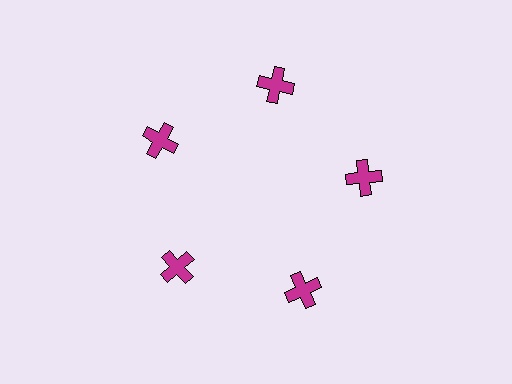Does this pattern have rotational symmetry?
Yes, this pattern has 5-fold rotational symmetry. It looks the same after rotating 72 degrees around the center.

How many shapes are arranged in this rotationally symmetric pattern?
There are 5 shapes, arranged in 5 groups of 1.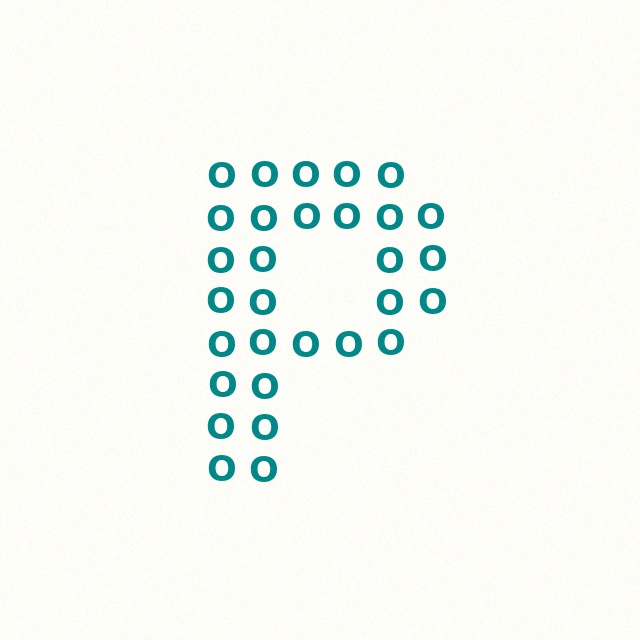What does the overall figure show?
The overall figure shows the letter P.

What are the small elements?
The small elements are letter O's.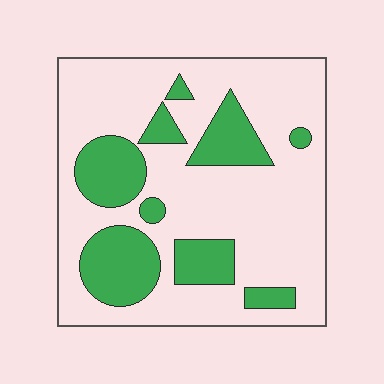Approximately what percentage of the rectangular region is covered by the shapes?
Approximately 25%.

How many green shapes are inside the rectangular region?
9.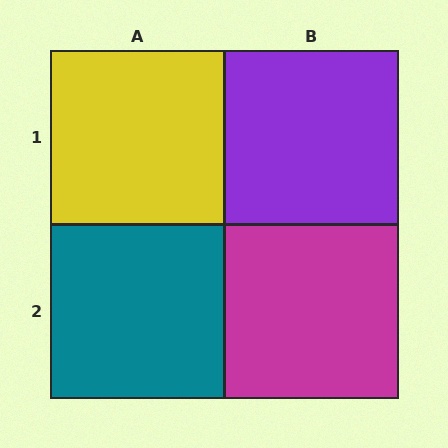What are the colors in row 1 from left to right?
Yellow, purple.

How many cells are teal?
1 cell is teal.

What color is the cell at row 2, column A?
Teal.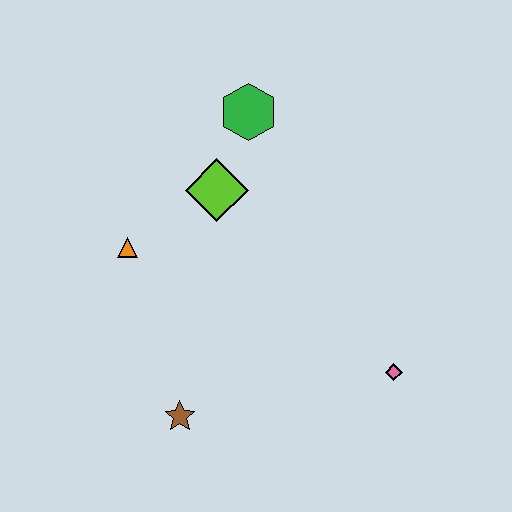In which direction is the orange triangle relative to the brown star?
The orange triangle is above the brown star.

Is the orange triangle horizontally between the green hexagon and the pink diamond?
No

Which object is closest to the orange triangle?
The lime diamond is closest to the orange triangle.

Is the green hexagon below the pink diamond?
No